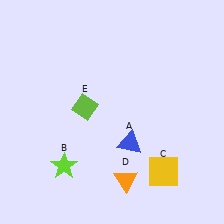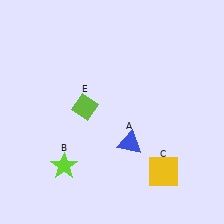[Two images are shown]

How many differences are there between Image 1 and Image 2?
There is 1 difference between the two images.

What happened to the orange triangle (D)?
The orange triangle (D) was removed in Image 2. It was in the bottom-right area of Image 1.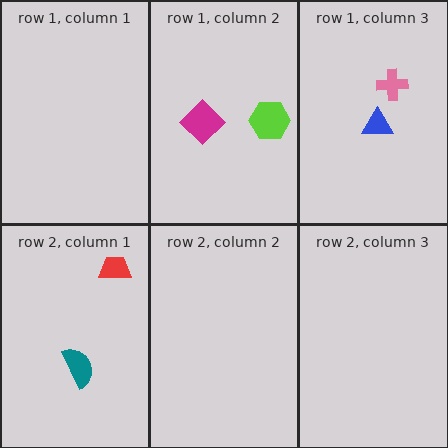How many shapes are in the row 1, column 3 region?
2.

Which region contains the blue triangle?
The row 1, column 3 region.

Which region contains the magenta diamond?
The row 1, column 2 region.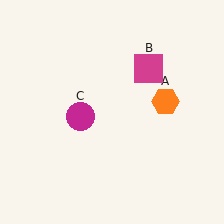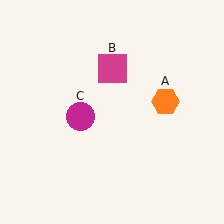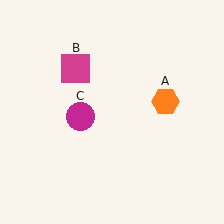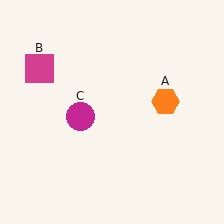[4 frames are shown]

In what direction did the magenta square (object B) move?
The magenta square (object B) moved left.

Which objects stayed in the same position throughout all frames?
Orange hexagon (object A) and magenta circle (object C) remained stationary.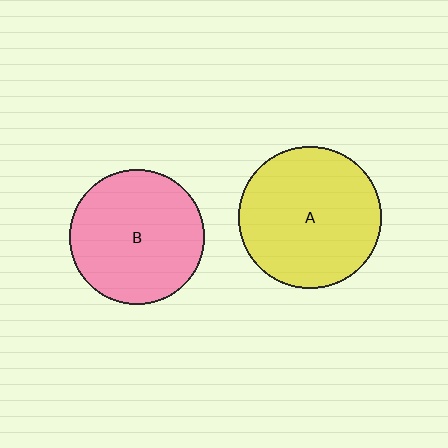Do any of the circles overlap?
No, none of the circles overlap.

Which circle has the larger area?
Circle A (yellow).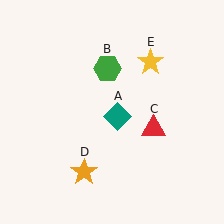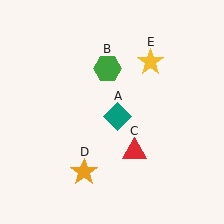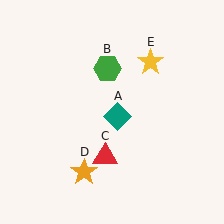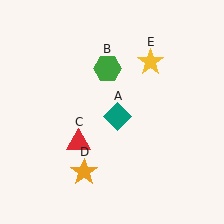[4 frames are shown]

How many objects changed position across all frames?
1 object changed position: red triangle (object C).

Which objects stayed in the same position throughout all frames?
Teal diamond (object A) and green hexagon (object B) and orange star (object D) and yellow star (object E) remained stationary.